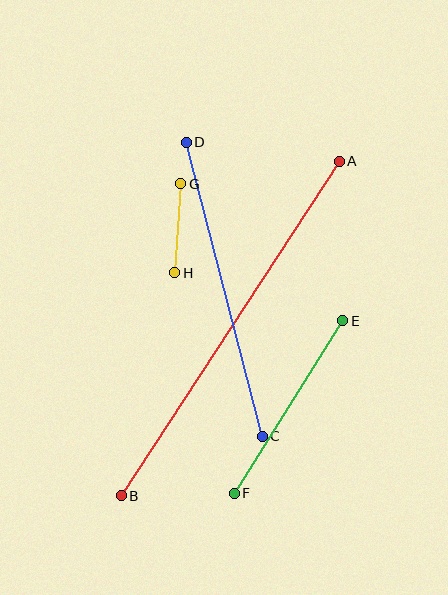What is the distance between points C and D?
The distance is approximately 304 pixels.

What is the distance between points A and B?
The distance is approximately 400 pixels.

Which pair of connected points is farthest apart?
Points A and B are farthest apart.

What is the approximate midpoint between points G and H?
The midpoint is at approximately (178, 228) pixels.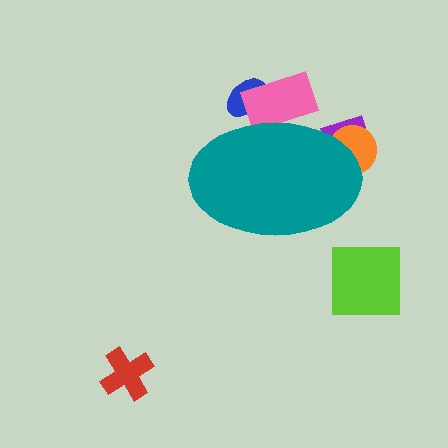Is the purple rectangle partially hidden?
Yes, the purple rectangle is partially hidden behind the teal ellipse.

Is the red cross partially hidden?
No, the red cross is fully visible.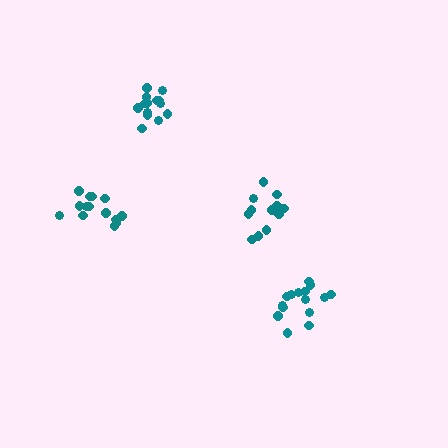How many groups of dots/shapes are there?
There are 4 groups.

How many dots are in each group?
Group 1: 14 dots, Group 2: 14 dots, Group 3: 14 dots, Group 4: 15 dots (57 total).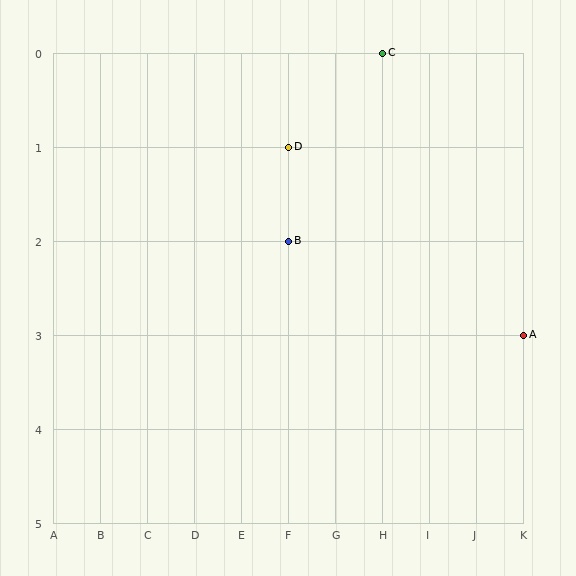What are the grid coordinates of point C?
Point C is at grid coordinates (H, 0).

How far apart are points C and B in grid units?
Points C and B are 2 columns and 2 rows apart (about 2.8 grid units diagonally).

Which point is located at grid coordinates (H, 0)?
Point C is at (H, 0).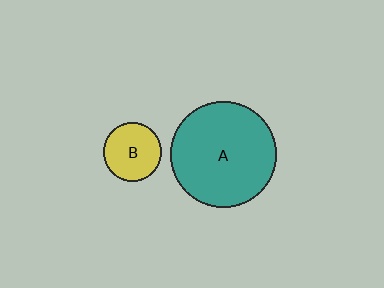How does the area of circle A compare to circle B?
Approximately 3.3 times.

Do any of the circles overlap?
No, none of the circles overlap.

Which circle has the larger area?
Circle A (teal).